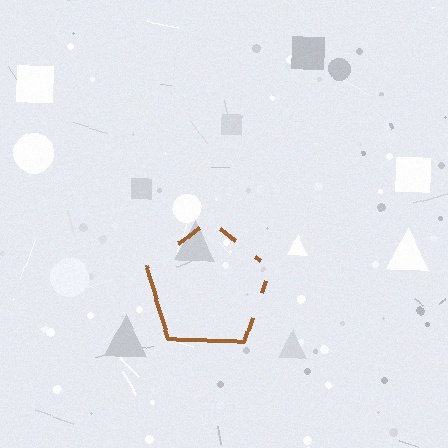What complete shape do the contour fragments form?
The contour fragments form a pentagon.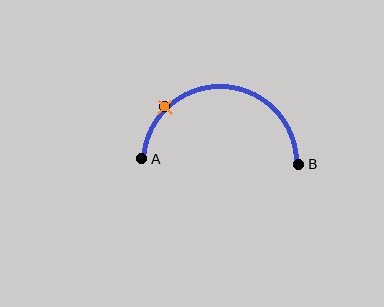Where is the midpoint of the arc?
The arc midpoint is the point on the curve farthest from the straight line joining A and B. It sits above that line.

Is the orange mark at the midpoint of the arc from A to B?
No. The orange mark lies on the arc but is closer to endpoint A. The arc midpoint would be at the point on the curve equidistant along the arc from both A and B.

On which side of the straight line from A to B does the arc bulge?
The arc bulges above the straight line connecting A and B.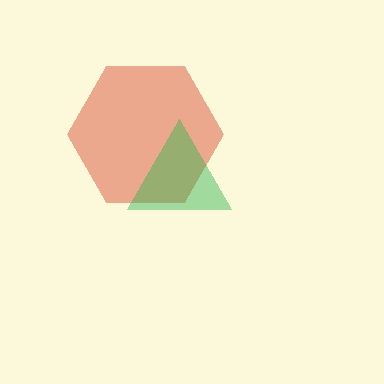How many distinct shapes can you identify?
There are 2 distinct shapes: a red hexagon, a green triangle.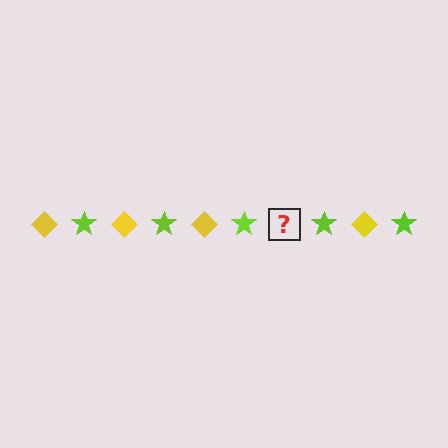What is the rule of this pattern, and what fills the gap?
The rule is that the pattern alternates between yellow diamond and lime star. The gap should be filled with a yellow diamond.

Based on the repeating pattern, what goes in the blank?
The blank should be a yellow diamond.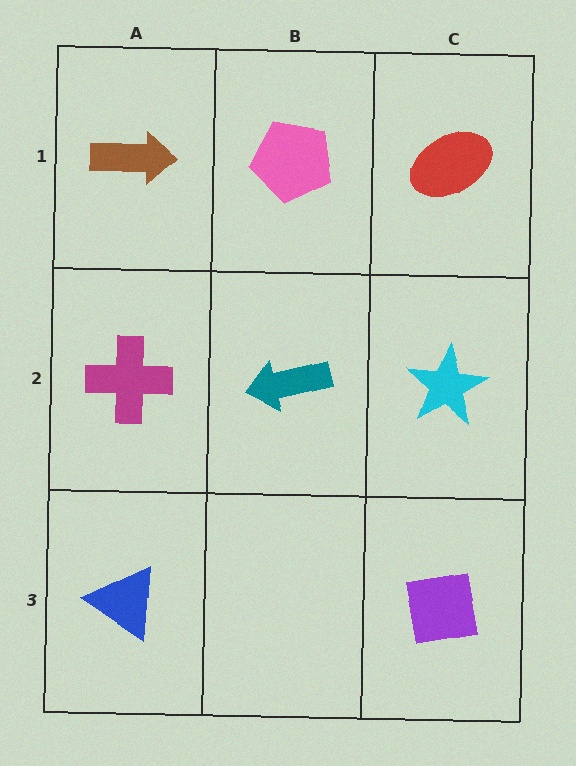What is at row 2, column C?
A cyan star.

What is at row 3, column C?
A purple square.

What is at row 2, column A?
A magenta cross.